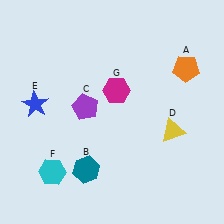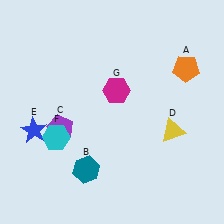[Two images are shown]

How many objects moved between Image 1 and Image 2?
3 objects moved between the two images.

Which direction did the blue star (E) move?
The blue star (E) moved down.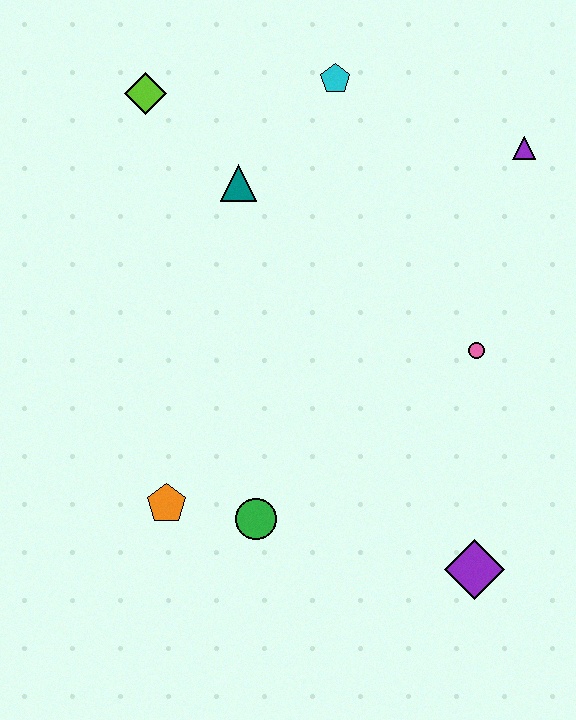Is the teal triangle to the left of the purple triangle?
Yes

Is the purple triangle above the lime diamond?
No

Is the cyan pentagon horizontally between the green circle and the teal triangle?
No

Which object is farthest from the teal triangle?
The purple diamond is farthest from the teal triangle.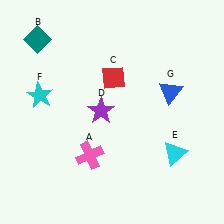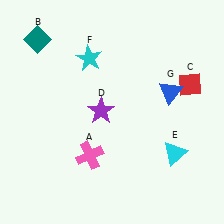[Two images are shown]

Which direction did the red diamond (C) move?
The red diamond (C) moved right.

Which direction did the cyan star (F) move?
The cyan star (F) moved right.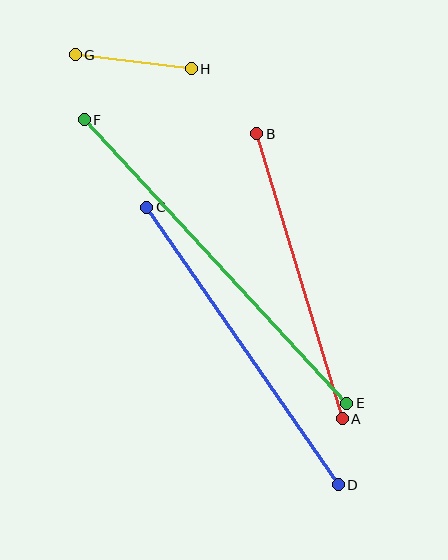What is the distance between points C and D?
The distance is approximately 337 pixels.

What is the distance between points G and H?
The distance is approximately 117 pixels.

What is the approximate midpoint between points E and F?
The midpoint is at approximately (215, 262) pixels.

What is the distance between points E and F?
The distance is approximately 386 pixels.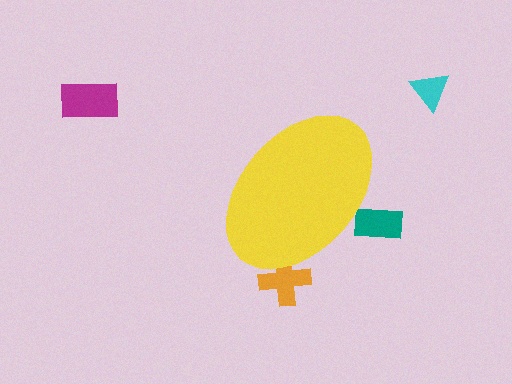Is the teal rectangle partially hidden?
Yes, the teal rectangle is partially hidden behind the yellow ellipse.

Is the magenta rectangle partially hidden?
No, the magenta rectangle is fully visible.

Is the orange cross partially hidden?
Yes, the orange cross is partially hidden behind the yellow ellipse.